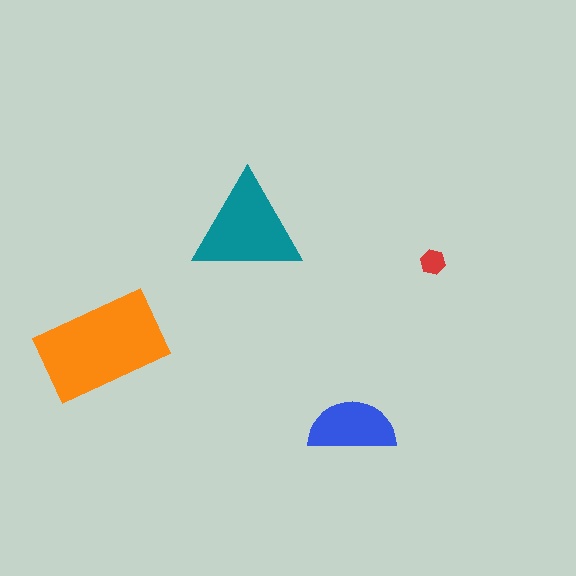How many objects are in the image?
There are 4 objects in the image.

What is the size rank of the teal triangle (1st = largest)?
2nd.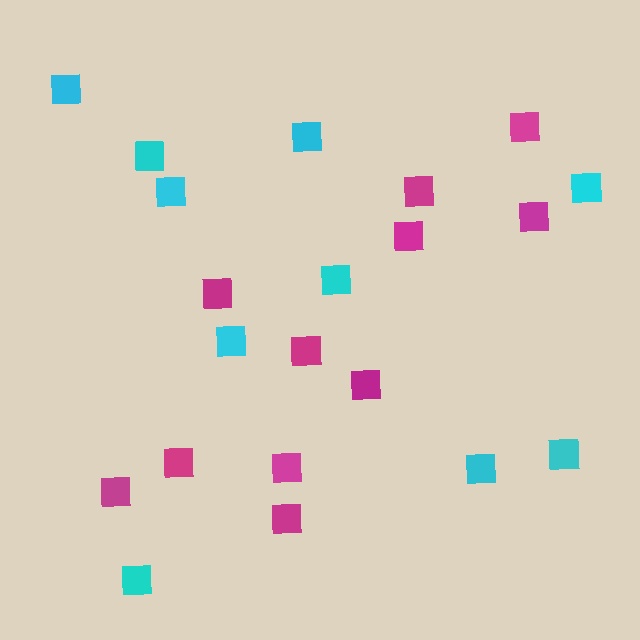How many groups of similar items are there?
There are 2 groups: one group of cyan squares (10) and one group of magenta squares (11).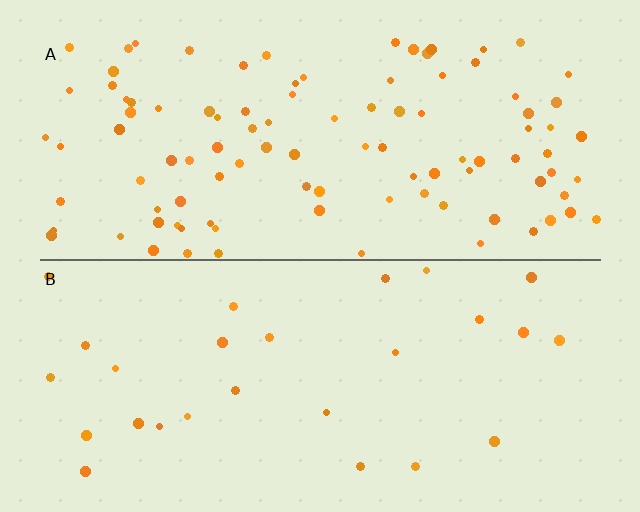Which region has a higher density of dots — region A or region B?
A (the top).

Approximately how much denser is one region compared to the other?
Approximately 3.7× — region A over region B.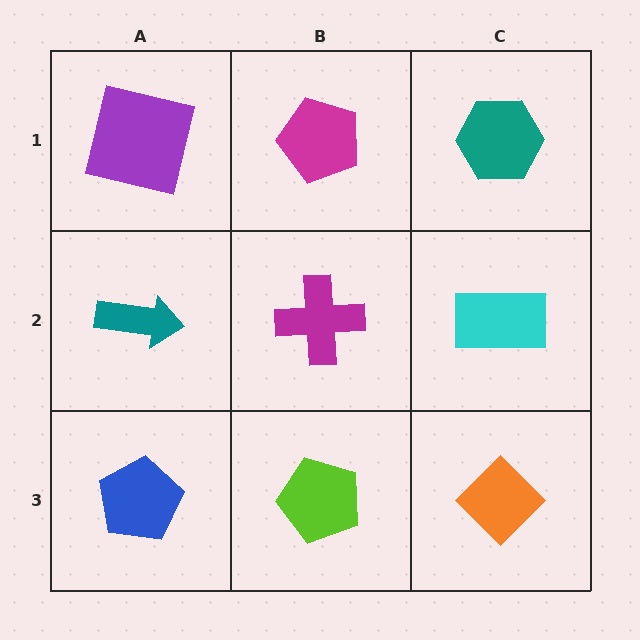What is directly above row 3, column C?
A cyan rectangle.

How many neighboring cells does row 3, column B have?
3.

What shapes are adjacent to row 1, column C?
A cyan rectangle (row 2, column C), a magenta pentagon (row 1, column B).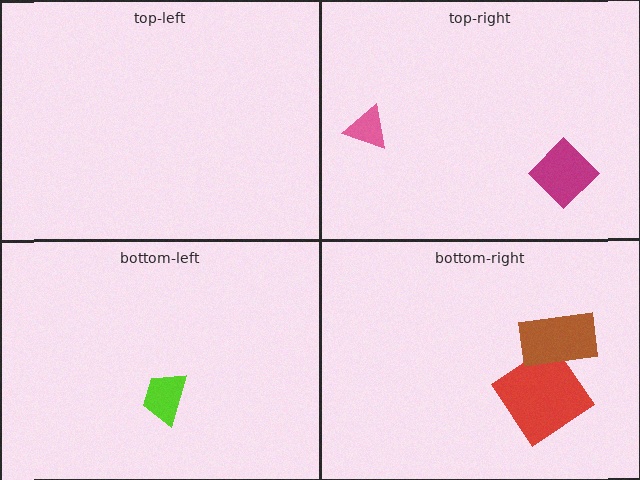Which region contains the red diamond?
The bottom-right region.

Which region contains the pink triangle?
The top-right region.